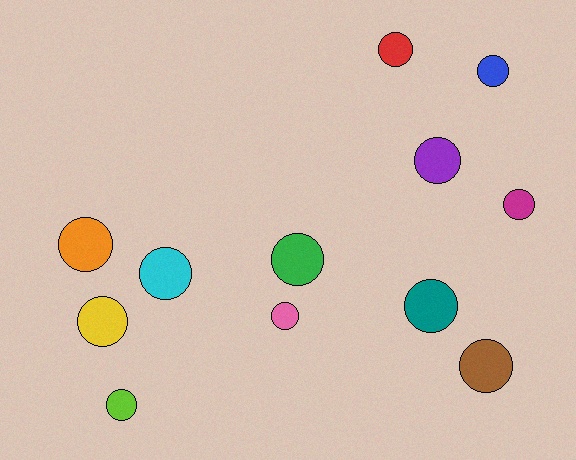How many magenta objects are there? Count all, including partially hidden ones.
There is 1 magenta object.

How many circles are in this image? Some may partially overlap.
There are 12 circles.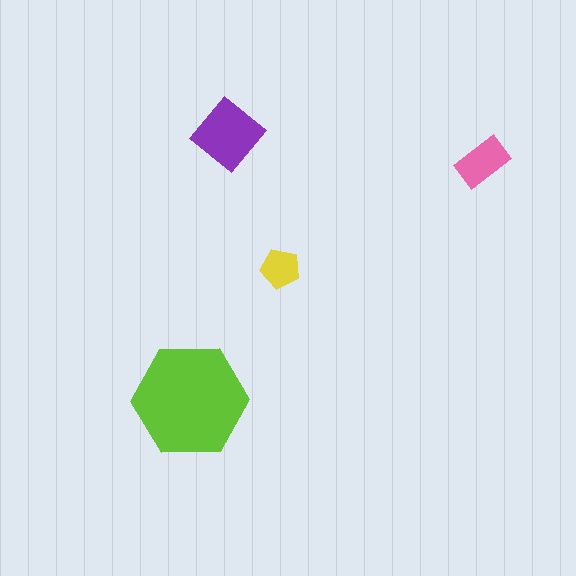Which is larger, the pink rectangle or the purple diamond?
The purple diamond.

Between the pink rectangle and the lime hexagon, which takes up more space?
The lime hexagon.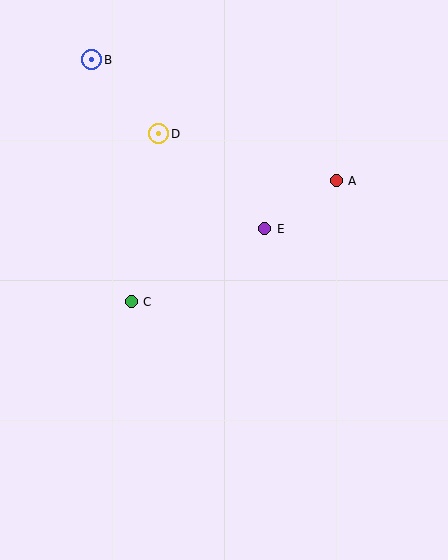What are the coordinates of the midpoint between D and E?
The midpoint between D and E is at (212, 181).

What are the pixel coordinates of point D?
Point D is at (159, 134).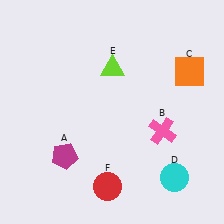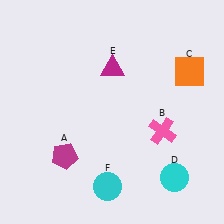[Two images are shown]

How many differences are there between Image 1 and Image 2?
There are 2 differences between the two images.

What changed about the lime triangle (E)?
In Image 1, E is lime. In Image 2, it changed to magenta.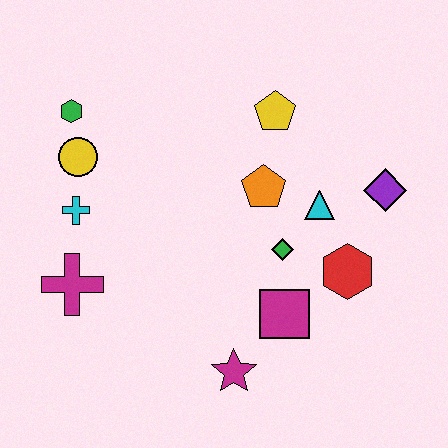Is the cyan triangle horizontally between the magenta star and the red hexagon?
Yes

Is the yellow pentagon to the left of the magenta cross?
No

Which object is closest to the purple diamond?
The cyan triangle is closest to the purple diamond.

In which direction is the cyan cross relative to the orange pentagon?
The cyan cross is to the left of the orange pentagon.